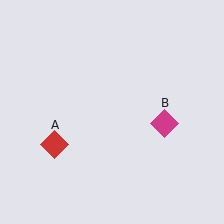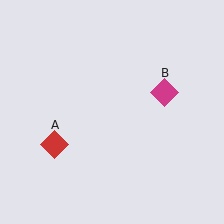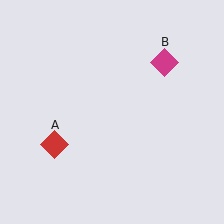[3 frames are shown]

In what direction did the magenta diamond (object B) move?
The magenta diamond (object B) moved up.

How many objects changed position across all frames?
1 object changed position: magenta diamond (object B).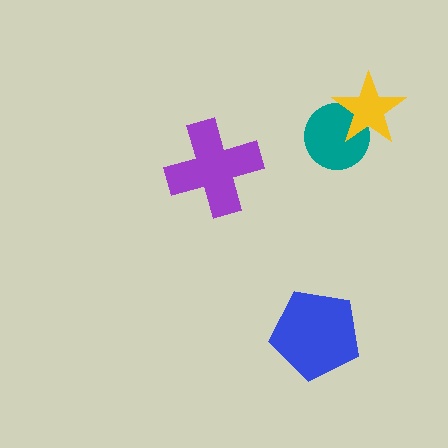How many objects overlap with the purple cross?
0 objects overlap with the purple cross.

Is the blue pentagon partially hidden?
No, no other shape covers it.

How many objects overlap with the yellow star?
1 object overlaps with the yellow star.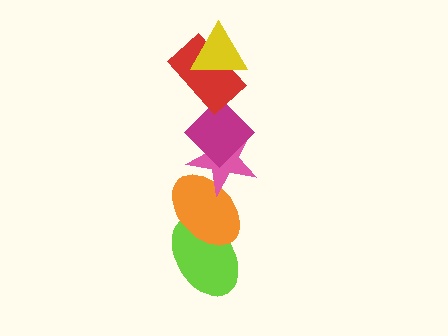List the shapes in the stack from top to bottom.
From top to bottom: the yellow triangle, the red rectangle, the magenta diamond, the pink star, the orange ellipse, the lime ellipse.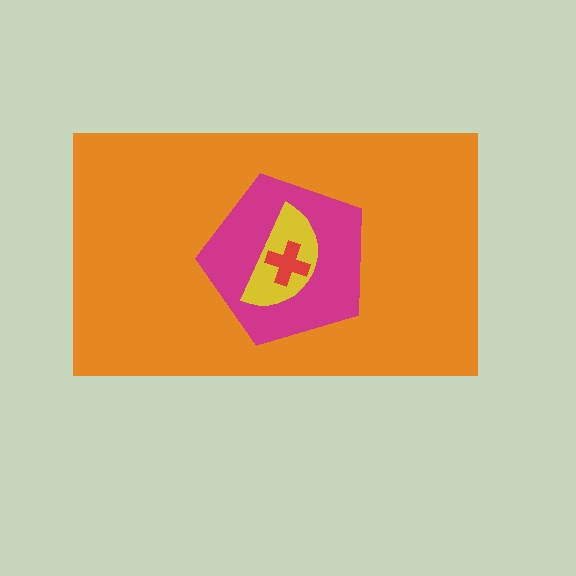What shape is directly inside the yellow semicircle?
The red cross.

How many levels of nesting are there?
4.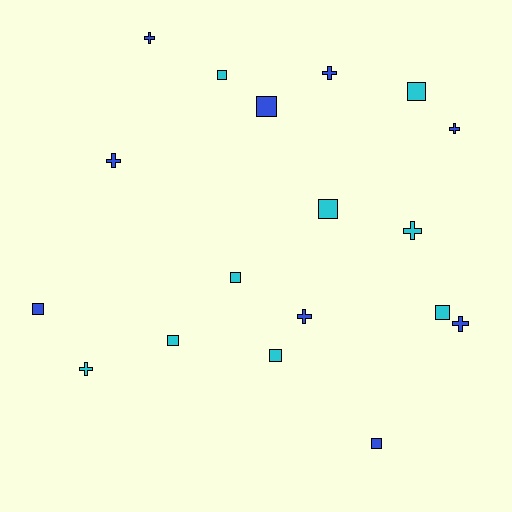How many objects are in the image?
There are 18 objects.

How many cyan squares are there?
There are 7 cyan squares.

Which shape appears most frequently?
Square, with 10 objects.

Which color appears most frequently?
Blue, with 9 objects.